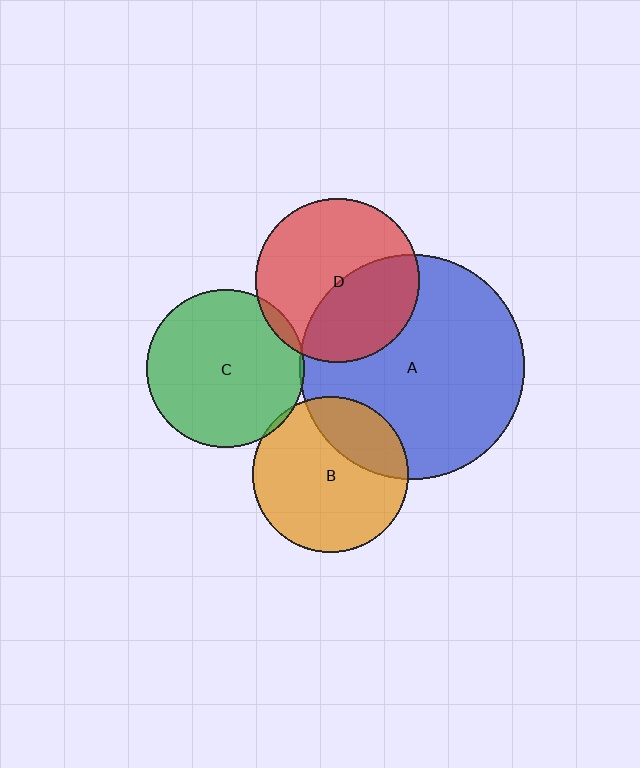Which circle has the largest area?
Circle A (blue).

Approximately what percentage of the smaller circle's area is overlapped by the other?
Approximately 25%.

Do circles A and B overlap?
Yes.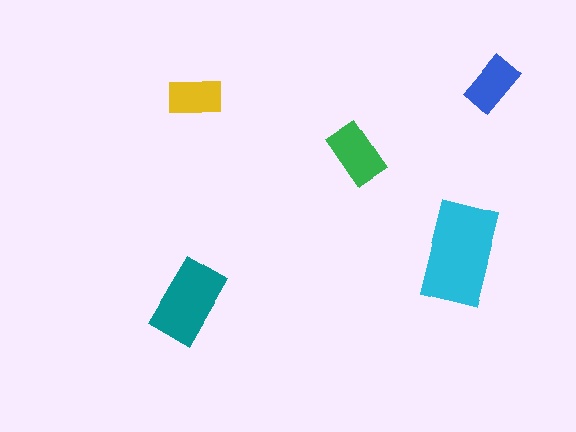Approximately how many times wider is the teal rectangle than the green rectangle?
About 1.5 times wider.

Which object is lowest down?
The teal rectangle is bottommost.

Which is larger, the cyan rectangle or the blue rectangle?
The cyan one.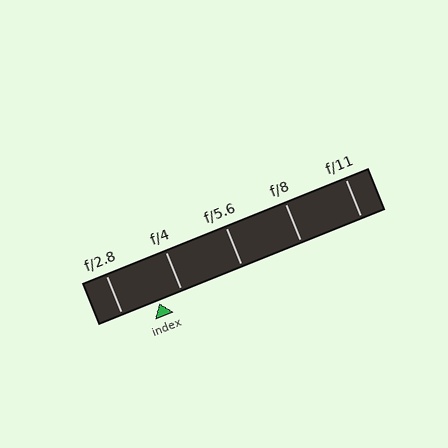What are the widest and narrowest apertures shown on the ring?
The widest aperture shown is f/2.8 and the narrowest is f/11.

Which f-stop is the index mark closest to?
The index mark is closest to f/4.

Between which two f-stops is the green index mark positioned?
The index mark is between f/2.8 and f/4.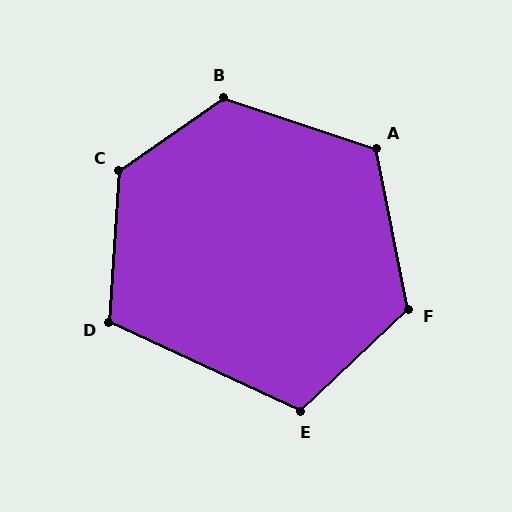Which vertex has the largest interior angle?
C, at approximately 129 degrees.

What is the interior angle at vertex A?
Approximately 119 degrees (obtuse).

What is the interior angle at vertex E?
Approximately 112 degrees (obtuse).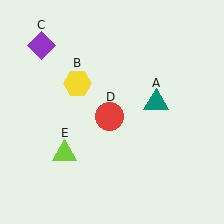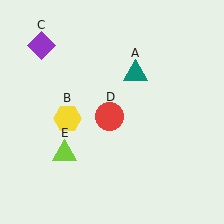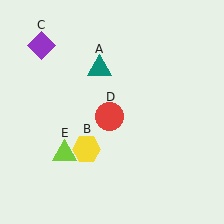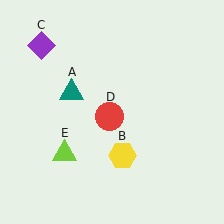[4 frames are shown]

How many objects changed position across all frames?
2 objects changed position: teal triangle (object A), yellow hexagon (object B).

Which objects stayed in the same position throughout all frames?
Purple diamond (object C) and red circle (object D) and lime triangle (object E) remained stationary.